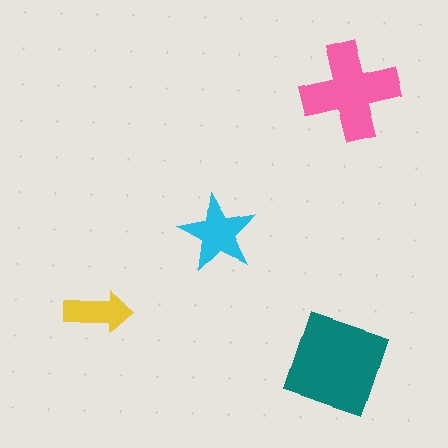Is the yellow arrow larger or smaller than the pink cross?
Smaller.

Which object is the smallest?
The yellow arrow.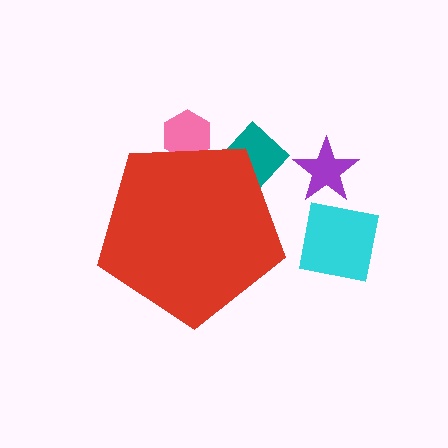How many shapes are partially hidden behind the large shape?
2 shapes are partially hidden.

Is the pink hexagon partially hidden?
Yes, the pink hexagon is partially hidden behind the red pentagon.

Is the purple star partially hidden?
No, the purple star is fully visible.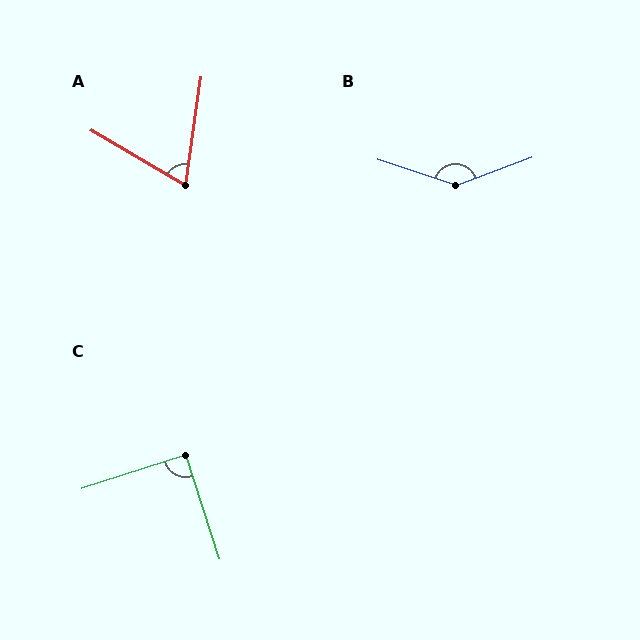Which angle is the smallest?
A, at approximately 68 degrees.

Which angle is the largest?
B, at approximately 141 degrees.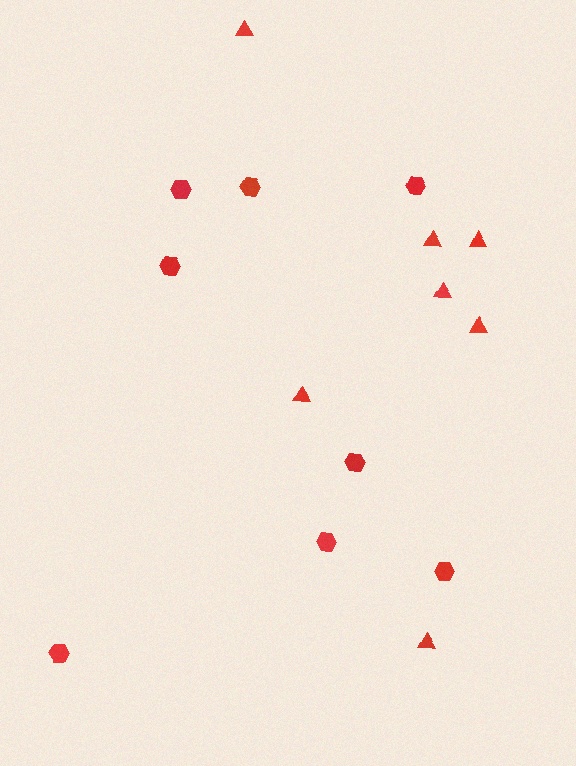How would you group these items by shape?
There are 2 groups: one group of triangles (7) and one group of hexagons (8).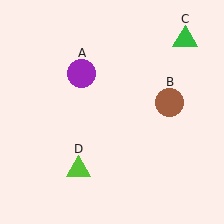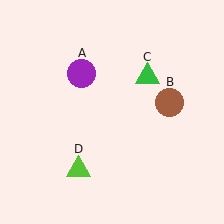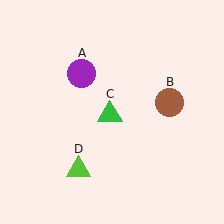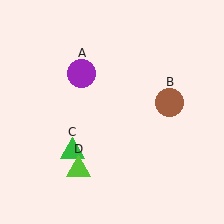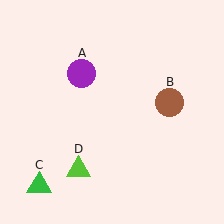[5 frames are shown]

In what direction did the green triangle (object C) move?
The green triangle (object C) moved down and to the left.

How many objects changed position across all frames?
1 object changed position: green triangle (object C).